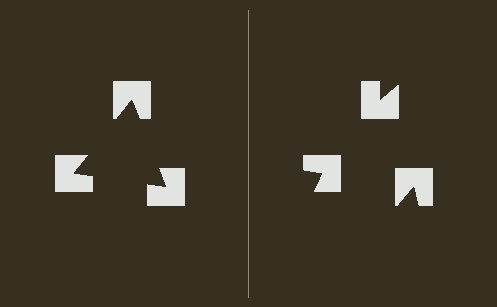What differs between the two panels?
The notched squares are positioned identically on both sides; only the wedge orientations differ. On the left they align to a triangle; on the right they are misaligned.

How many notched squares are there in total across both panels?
6 — 3 on each side.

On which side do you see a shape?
An illusory triangle appears on the left side. On the right side the wedge cuts are rotated, so no coherent shape forms.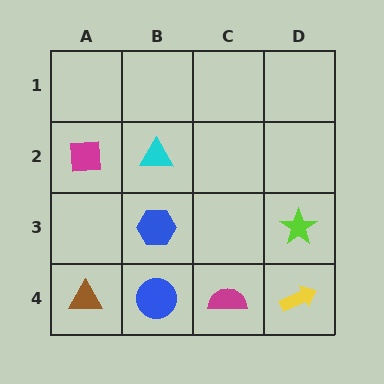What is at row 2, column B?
A cyan triangle.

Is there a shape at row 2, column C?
No, that cell is empty.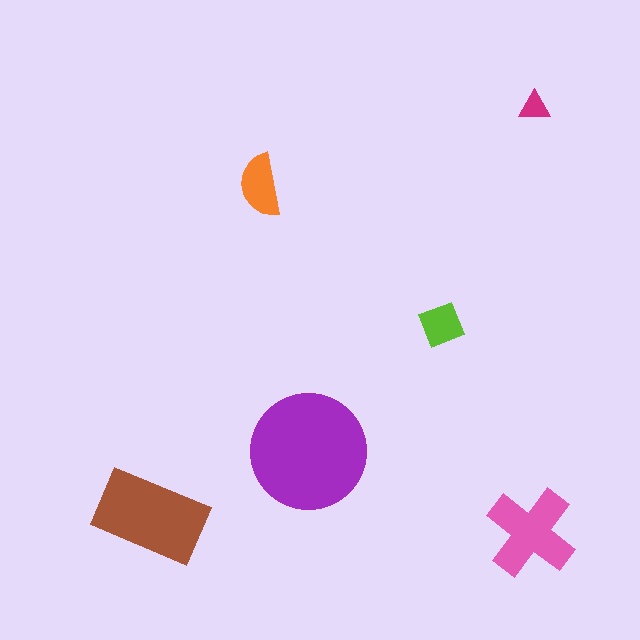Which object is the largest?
The purple circle.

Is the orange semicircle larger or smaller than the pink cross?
Smaller.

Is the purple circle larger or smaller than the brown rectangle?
Larger.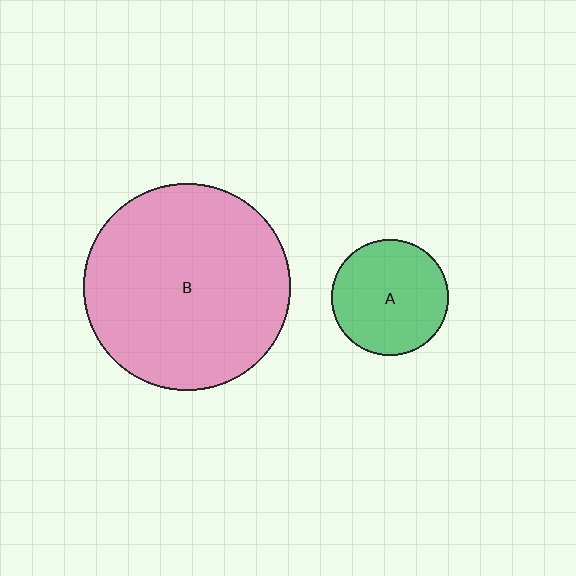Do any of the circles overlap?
No, none of the circles overlap.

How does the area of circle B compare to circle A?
Approximately 3.2 times.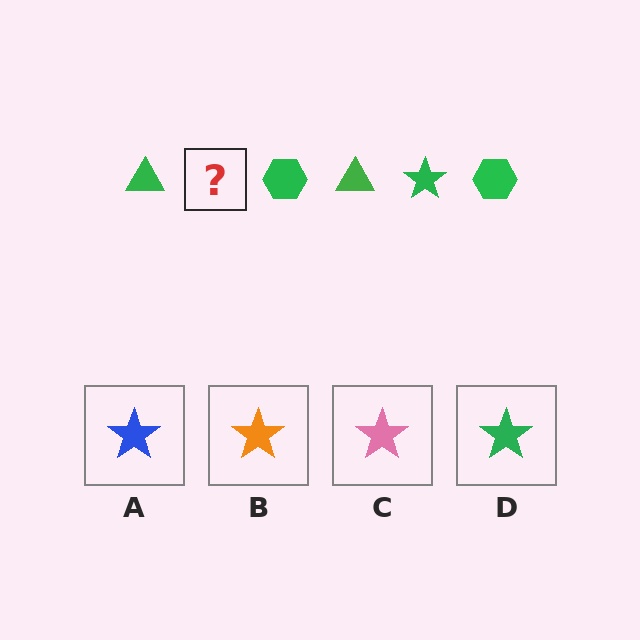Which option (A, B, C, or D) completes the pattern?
D.